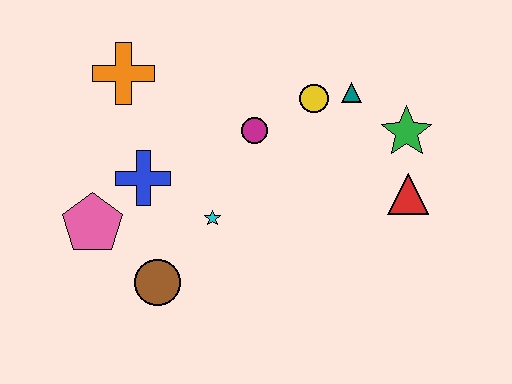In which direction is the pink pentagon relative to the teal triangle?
The pink pentagon is to the left of the teal triangle.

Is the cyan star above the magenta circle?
No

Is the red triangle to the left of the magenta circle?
No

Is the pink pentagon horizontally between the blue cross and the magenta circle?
No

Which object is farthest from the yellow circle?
The pink pentagon is farthest from the yellow circle.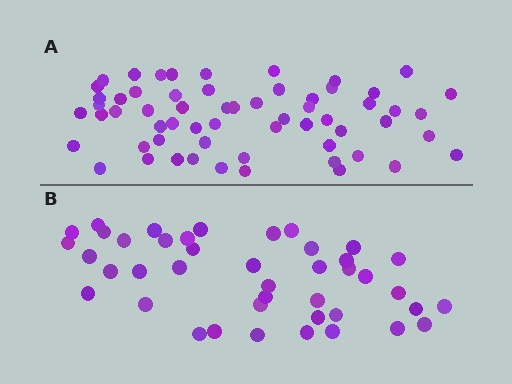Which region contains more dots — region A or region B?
Region A (the top region) has more dots.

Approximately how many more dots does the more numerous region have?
Region A has approximately 20 more dots than region B.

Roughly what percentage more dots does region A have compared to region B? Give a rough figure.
About 45% more.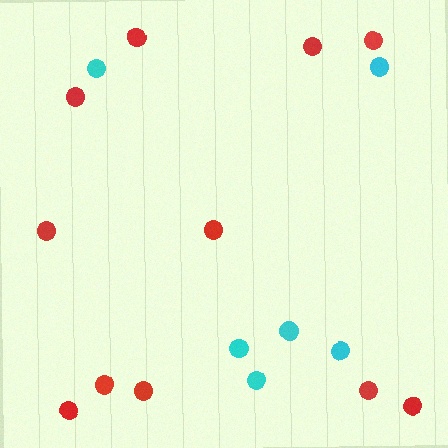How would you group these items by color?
There are 2 groups: one group of cyan circles (6) and one group of red circles (11).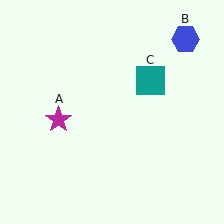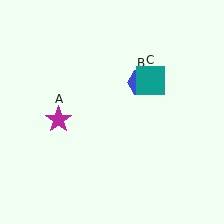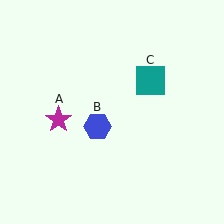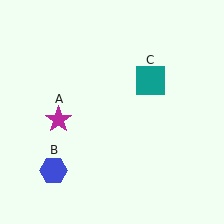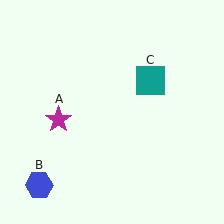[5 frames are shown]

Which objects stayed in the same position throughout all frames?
Magenta star (object A) and teal square (object C) remained stationary.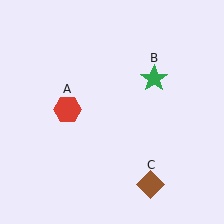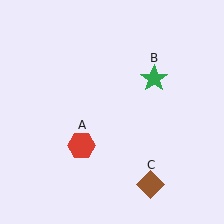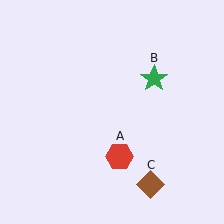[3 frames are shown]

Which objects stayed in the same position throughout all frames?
Green star (object B) and brown diamond (object C) remained stationary.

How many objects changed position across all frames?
1 object changed position: red hexagon (object A).